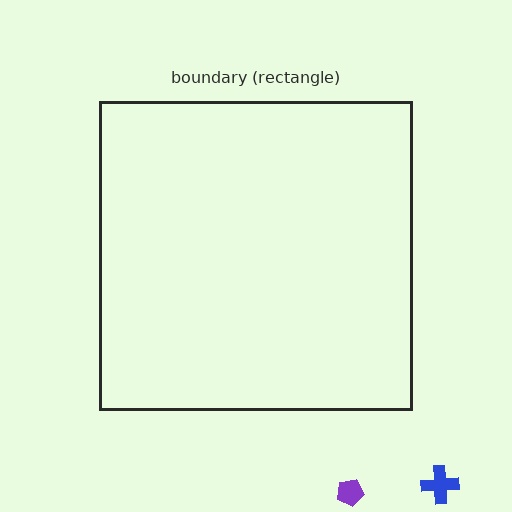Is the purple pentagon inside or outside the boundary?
Outside.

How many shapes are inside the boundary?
0 inside, 2 outside.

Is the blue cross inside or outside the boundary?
Outside.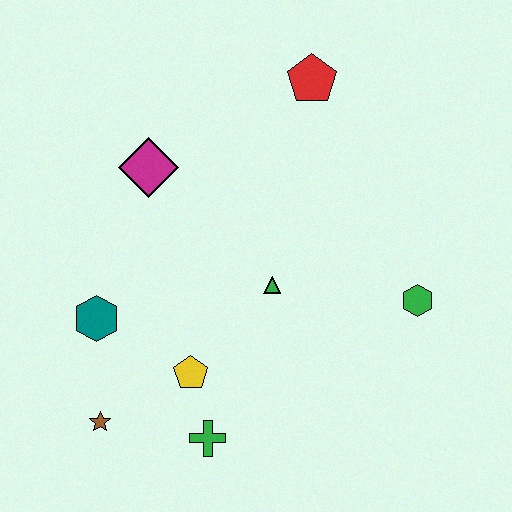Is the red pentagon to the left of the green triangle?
No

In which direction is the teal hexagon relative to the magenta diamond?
The teal hexagon is below the magenta diamond.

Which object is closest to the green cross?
The yellow pentagon is closest to the green cross.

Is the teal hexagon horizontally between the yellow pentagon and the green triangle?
No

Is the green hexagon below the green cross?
No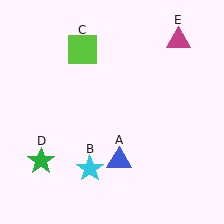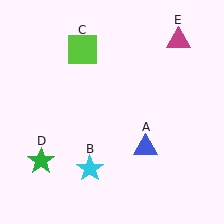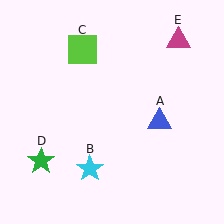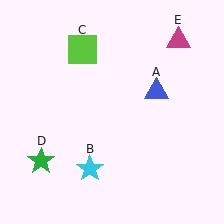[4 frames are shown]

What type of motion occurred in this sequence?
The blue triangle (object A) rotated counterclockwise around the center of the scene.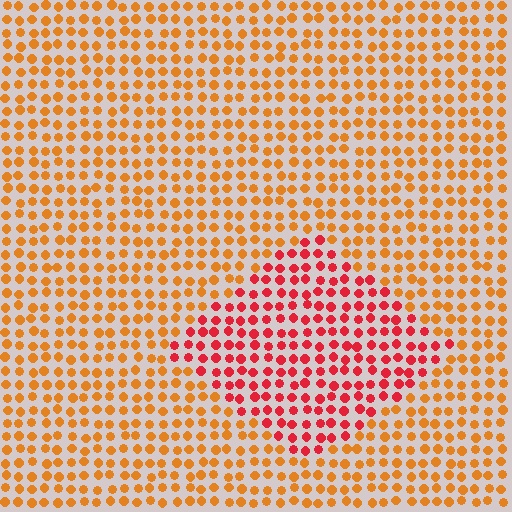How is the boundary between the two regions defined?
The boundary is defined purely by a slight shift in hue (about 37 degrees). Spacing, size, and orientation are identical on both sides.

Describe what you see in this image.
The image is filled with small orange elements in a uniform arrangement. A diamond-shaped region is visible where the elements are tinted to a slightly different hue, forming a subtle color boundary.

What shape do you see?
I see a diamond.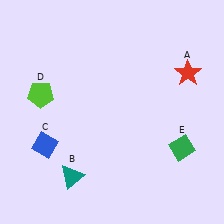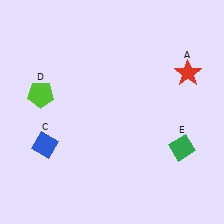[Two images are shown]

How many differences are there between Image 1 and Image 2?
There is 1 difference between the two images.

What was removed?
The teal triangle (B) was removed in Image 2.